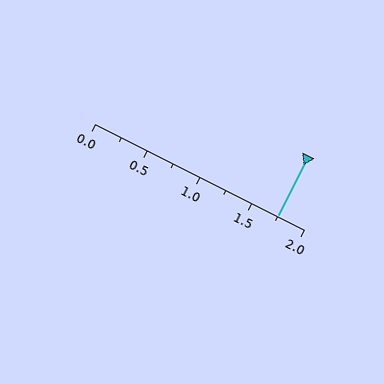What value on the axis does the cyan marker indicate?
The marker indicates approximately 1.75.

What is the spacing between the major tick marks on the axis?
The major ticks are spaced 0.5 apart.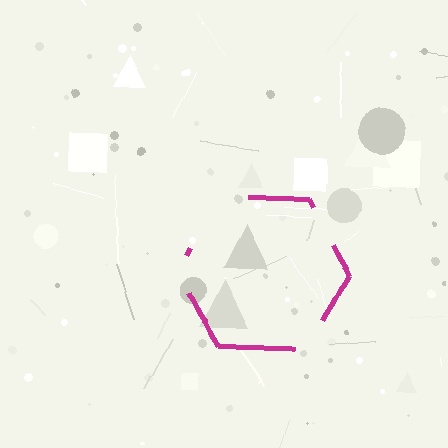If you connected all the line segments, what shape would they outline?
They would outline a hexagon.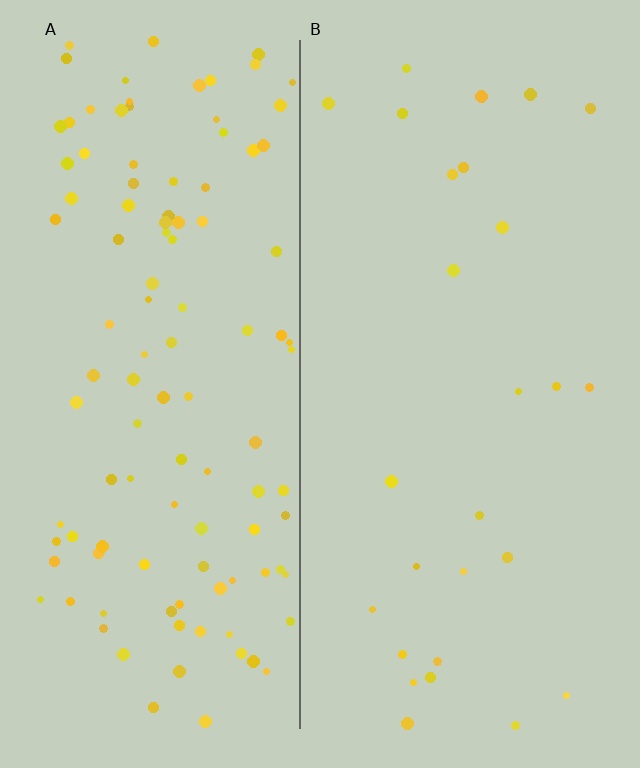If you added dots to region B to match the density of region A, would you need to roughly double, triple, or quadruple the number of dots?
Approximately quadruple.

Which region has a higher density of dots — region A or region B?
A (the left).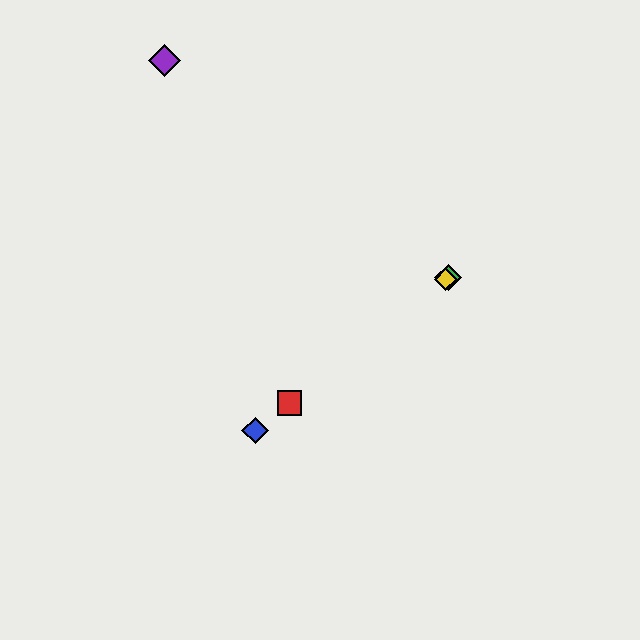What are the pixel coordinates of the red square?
The red square is at (290, 403).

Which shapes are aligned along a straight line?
The red square, the blue diamond, the green diamond, the yellow diamond are aligned along a straight line.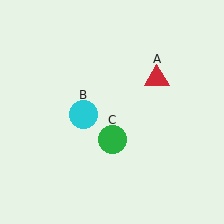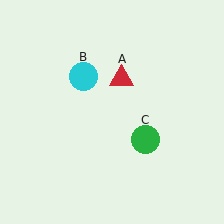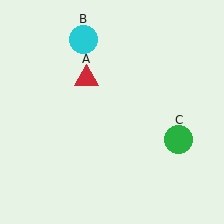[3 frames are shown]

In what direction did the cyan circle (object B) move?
The cyan circle (object B) moved up.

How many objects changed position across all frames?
3 objects changed position: red triangle (object A), cyan circle (object B), green circle (object C).